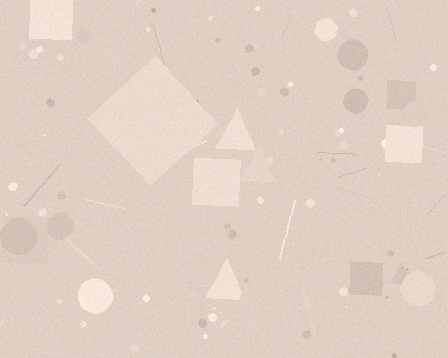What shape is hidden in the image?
A diamond is hidden in the image.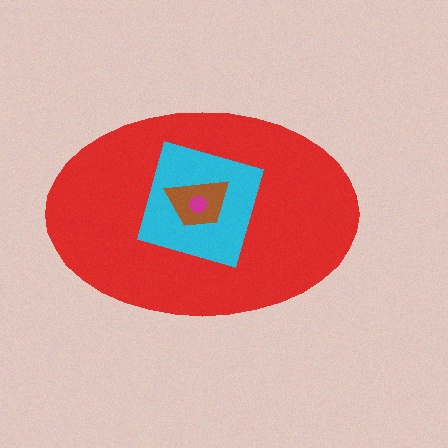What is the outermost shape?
The red ellipse.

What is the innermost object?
The magenta circle.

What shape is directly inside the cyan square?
The brown trapezoid.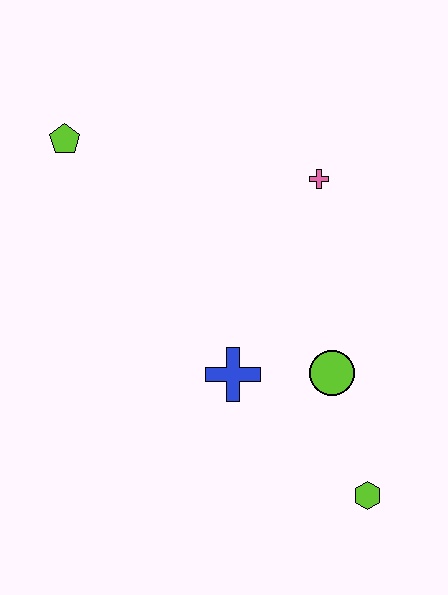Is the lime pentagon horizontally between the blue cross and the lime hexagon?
No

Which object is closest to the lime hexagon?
The lime circle is closest to the lime hexagon.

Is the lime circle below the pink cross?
Yes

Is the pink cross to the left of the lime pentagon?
No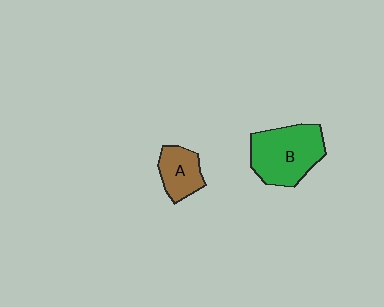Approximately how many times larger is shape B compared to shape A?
Approximately 1.9 times.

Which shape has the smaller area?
Shape A (brown).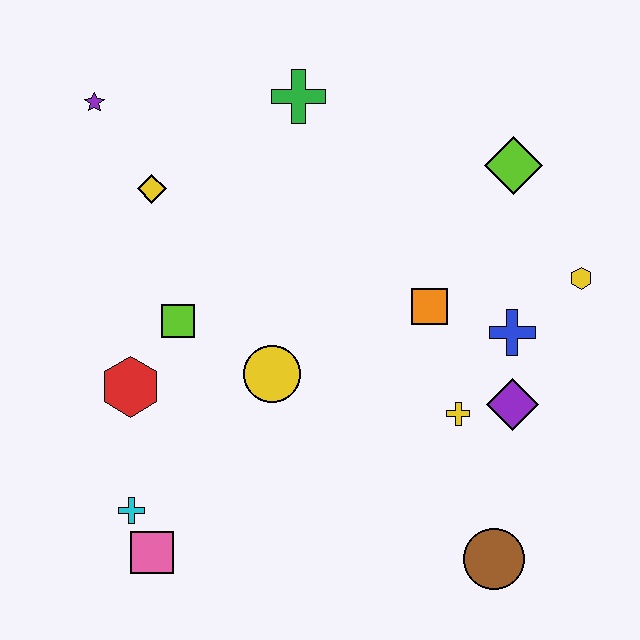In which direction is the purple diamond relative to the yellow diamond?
The purple diamond is to the right of the yellow diamond.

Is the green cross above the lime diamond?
Yes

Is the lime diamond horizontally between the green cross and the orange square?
No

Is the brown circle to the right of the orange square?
Yes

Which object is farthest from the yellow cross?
The purple star is farthest from the yellow cross.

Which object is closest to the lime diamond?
The yellow hexagon is closest to the lime diamond.